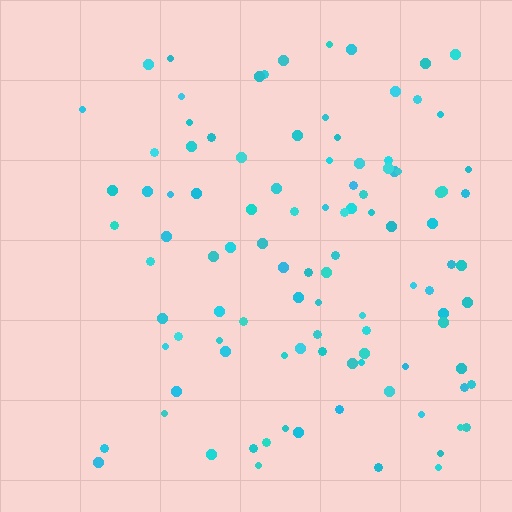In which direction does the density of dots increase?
From left to right, with the right side densest.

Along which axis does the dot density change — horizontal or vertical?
Horizontal.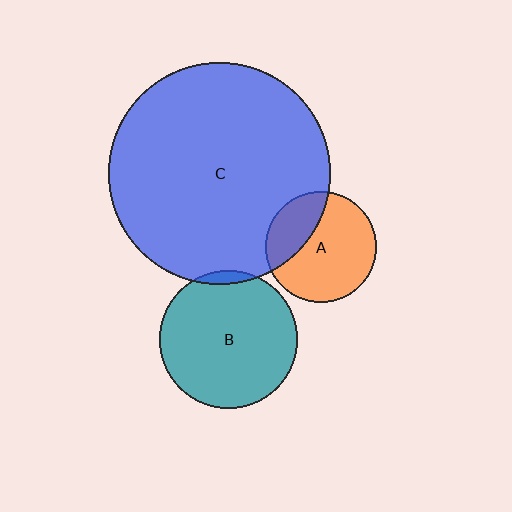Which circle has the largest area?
Circle C (blue).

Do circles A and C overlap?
Yes.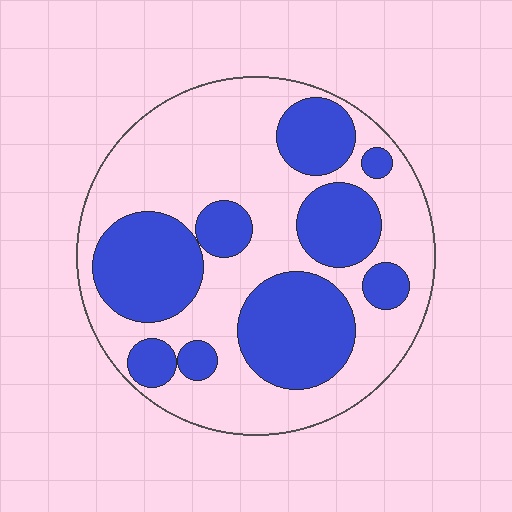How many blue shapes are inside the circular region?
9.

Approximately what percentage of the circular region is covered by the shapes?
Approximately 40%.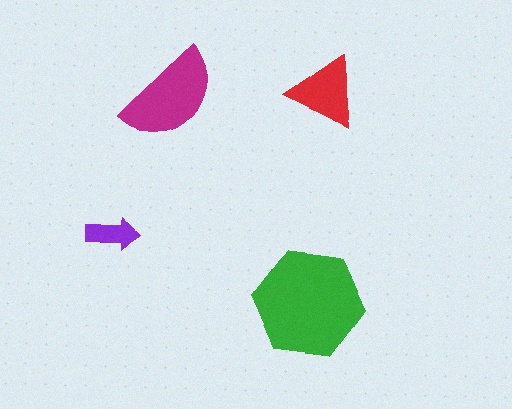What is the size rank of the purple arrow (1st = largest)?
4th.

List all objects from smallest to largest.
The purple arrow, the red triangle, the magenta semicircle, the green hexagon.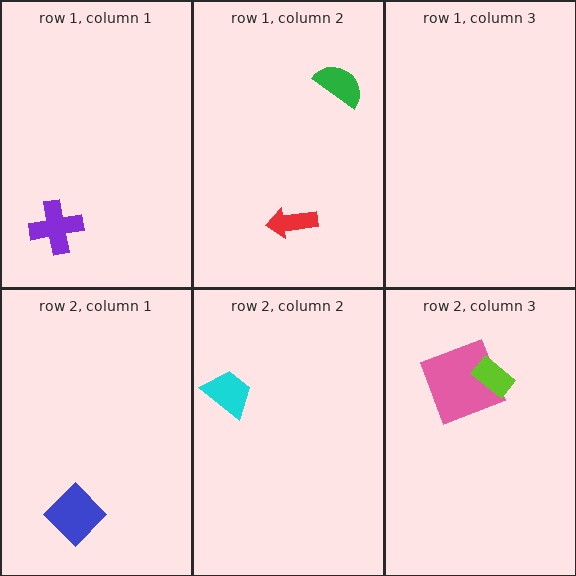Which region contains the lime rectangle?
The row 2, column 3 region.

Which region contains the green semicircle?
The row 1, column 2 region.